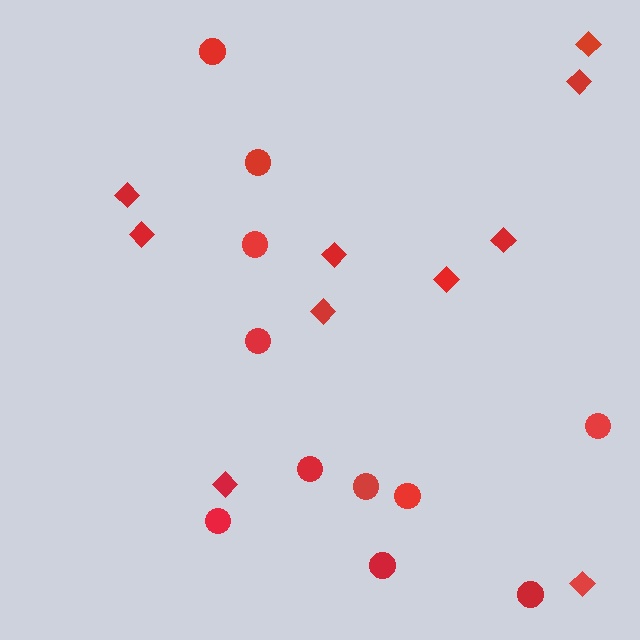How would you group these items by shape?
There are 2 groups: one group of diamonds (10) and one group of circles (11).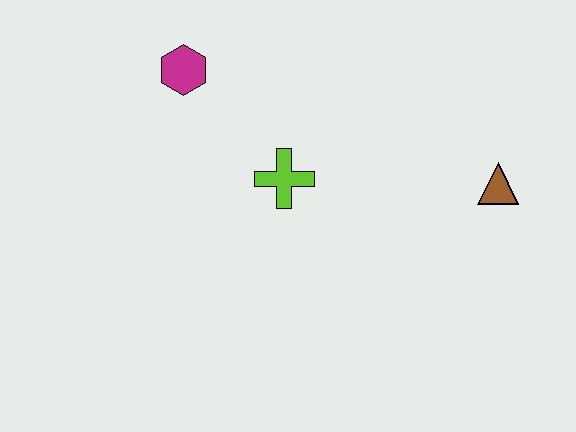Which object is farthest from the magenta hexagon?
The brown triangle is farthest from the magenta hexagon.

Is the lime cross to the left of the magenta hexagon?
No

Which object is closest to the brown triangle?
The lime cross is closest to the brown triangle.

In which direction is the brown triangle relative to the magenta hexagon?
The brown triangle is to the right of the magenta hexagon.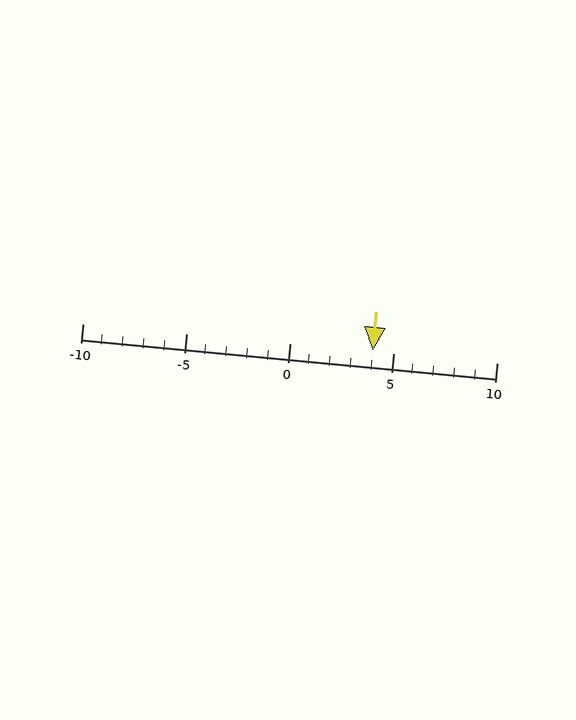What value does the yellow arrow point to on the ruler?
The yellow arrow points to approximately 4.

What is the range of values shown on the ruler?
The ruler shows values from -10 to 10.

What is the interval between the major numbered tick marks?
The major tick marks are spaced 5 units apart.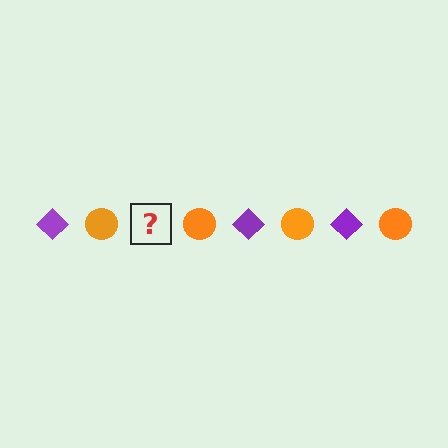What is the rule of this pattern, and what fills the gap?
The rule is that the pattern alternates between purple diamond and orange circle. The gap should be filled with a purple diamond.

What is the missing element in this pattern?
The missing element is a purple diamond.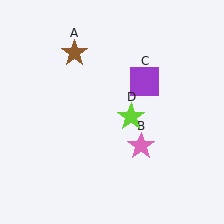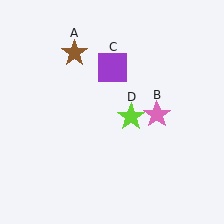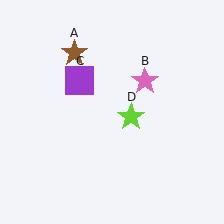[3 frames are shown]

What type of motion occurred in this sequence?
The pink star (object B), purple square (object C) rotated counterclockwise around the center of the scene.